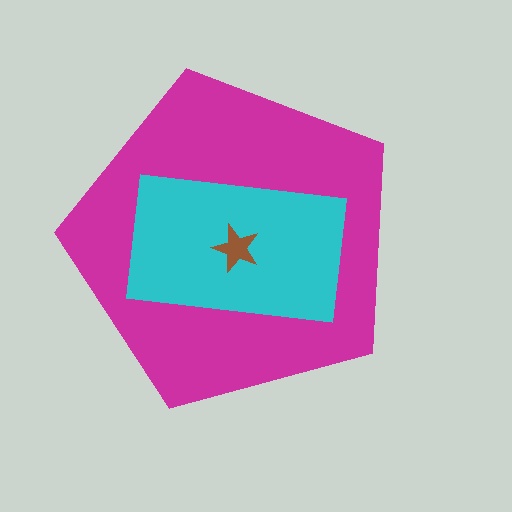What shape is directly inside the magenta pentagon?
The cyan rectangle.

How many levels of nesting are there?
3.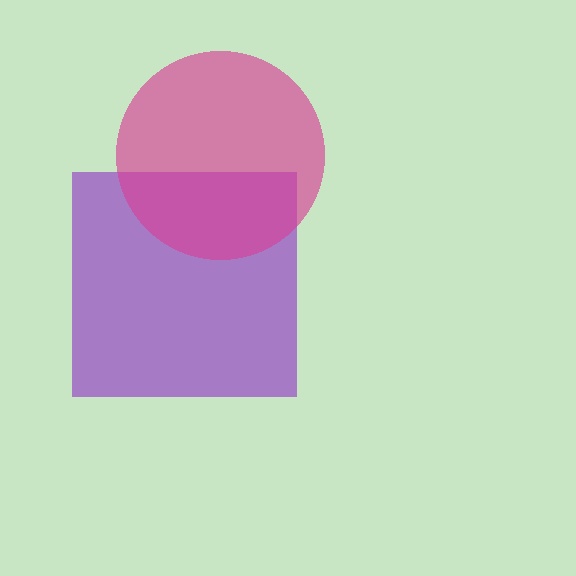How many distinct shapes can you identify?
There are 2 distinct shapes: a purple square, a magenta circle.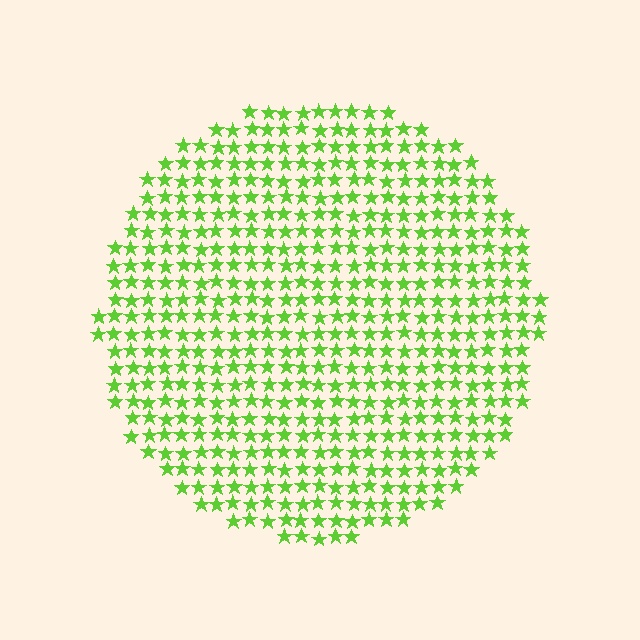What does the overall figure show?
The overall figure shows a circle.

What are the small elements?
The small elements are stars.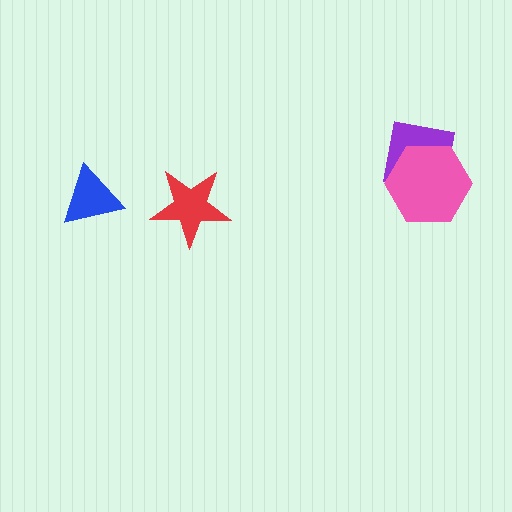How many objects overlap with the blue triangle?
0 objects overlap with the blue triangle.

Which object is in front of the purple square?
The pink hexagon is in front of the purple square.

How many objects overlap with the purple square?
1 object overlaps with the purple square.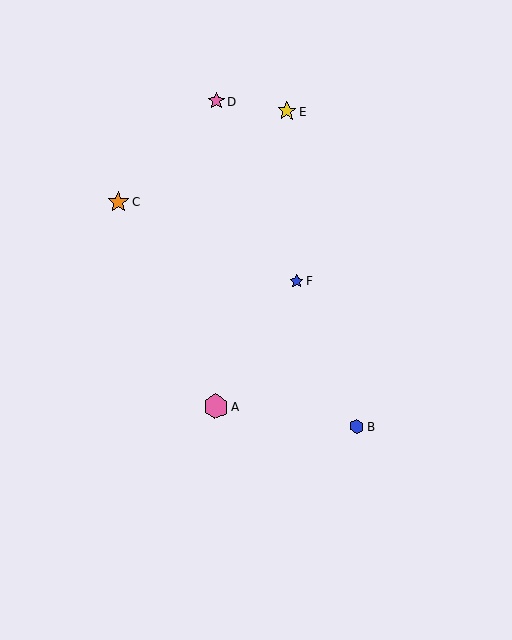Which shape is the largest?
The pink hexagon (labeled A) is the largest.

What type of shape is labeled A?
Shape A is a pink hexagon.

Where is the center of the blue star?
The center of the blue star is at (296, 281).